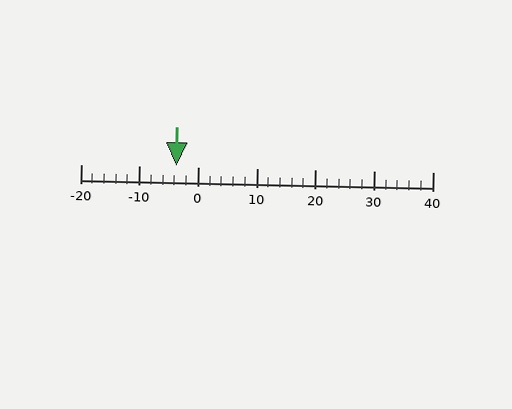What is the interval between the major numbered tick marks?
The major tick marks are spaced 10 units apart.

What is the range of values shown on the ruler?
The ruler shows values from -20 to 40.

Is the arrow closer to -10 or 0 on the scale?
The arrow is closer to 0.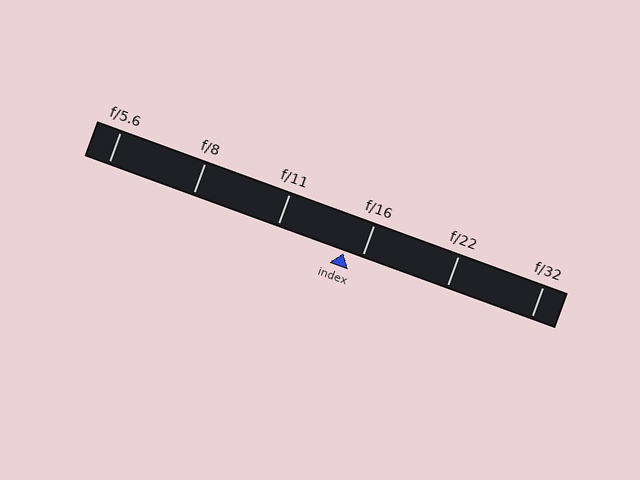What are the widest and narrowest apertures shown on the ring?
The widest aperture shown is f/5.6 and the narrowest is f/32.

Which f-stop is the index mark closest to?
The index mark is closest to f/16.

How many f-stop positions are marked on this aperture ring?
There are 6 f-stop positions marked.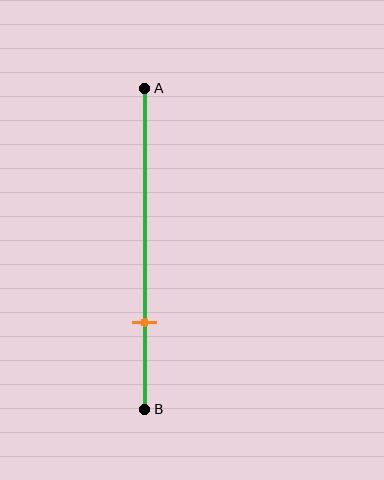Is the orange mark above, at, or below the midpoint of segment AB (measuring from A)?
The orange mark is below the midpoint of segment AB.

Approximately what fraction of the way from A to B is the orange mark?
The orange mark is approximately 75% of the way from A to B.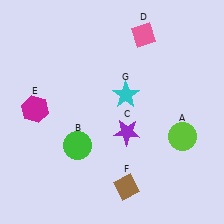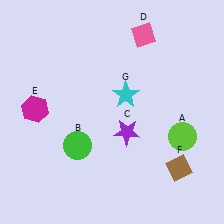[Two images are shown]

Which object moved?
The brown diamond (F) moved right.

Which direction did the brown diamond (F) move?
The brown diamond (F) moved right.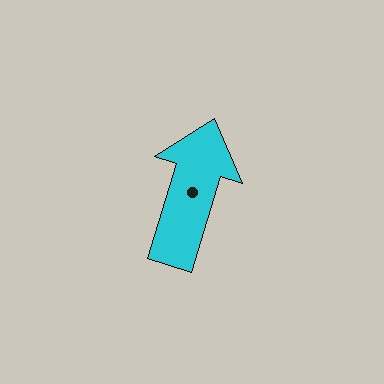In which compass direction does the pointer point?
North.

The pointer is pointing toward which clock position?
Roughly 1 o'clock.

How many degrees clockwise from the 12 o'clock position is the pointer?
Approximately 17 degrees.